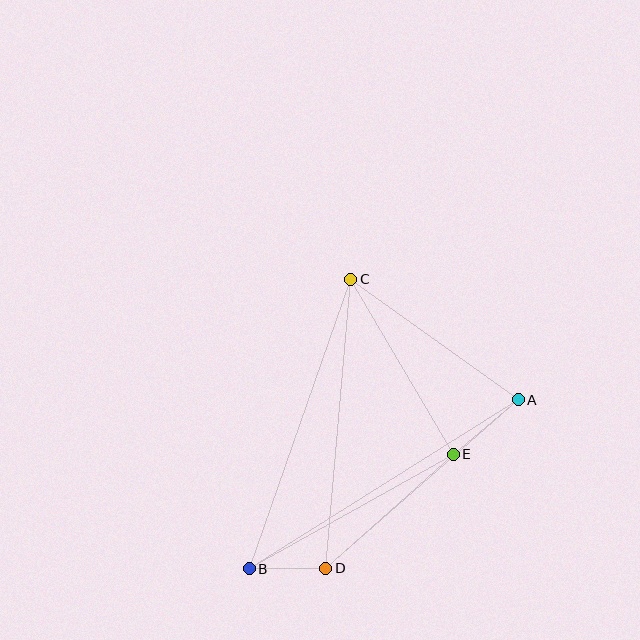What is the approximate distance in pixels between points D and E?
The distance between D and E is approximately 171 pixels.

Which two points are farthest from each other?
Points A and B are farthest from each other.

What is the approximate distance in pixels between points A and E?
The distance between A and E is approximately 84 pixels.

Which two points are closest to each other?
Points B and D are closest to each other.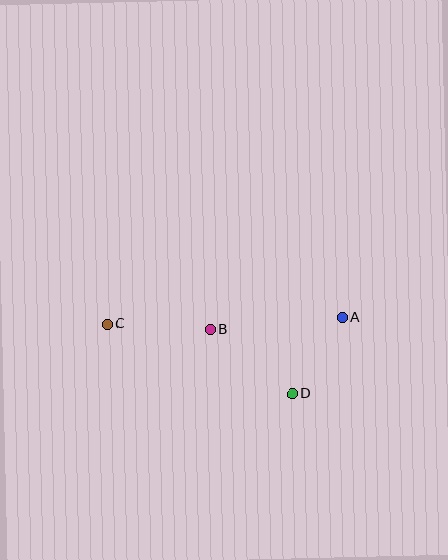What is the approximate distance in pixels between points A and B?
The distance between A and B is approximately 132 pixels.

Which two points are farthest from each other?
Points A and C are farthest from each other.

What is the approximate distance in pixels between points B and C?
The distance between B and C is approximately 103 pixels.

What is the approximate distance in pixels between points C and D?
The distance between C and D is approximately 198 pixels.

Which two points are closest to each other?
Points A and D are closest to each other.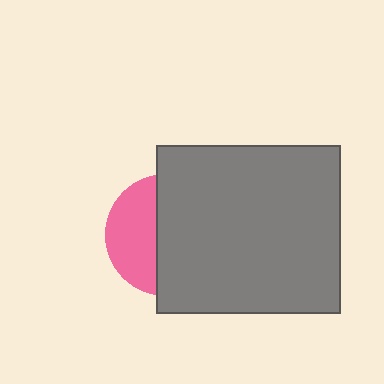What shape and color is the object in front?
The object in front is a gray rectangle.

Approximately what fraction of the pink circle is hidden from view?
Roughly 61% of the pink circle is hidden behind the gray rectangle.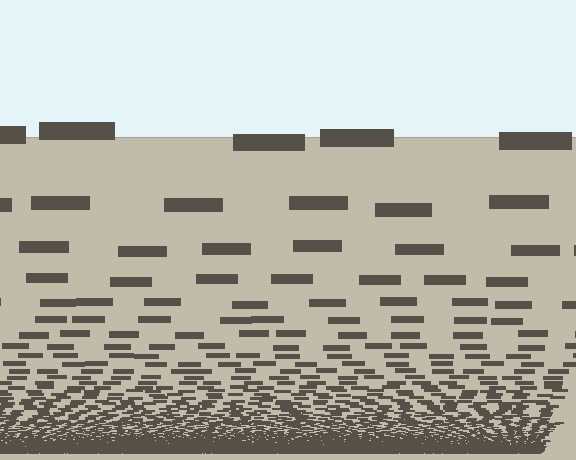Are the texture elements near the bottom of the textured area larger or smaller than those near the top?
Smaller. The gradient is inverted — elements near the bottom are smaller and denser.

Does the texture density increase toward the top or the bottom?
Density increases toward the bottom.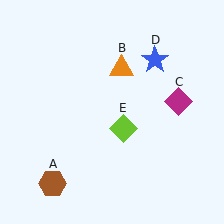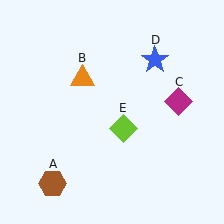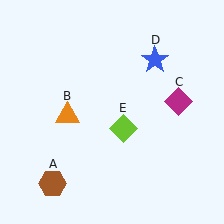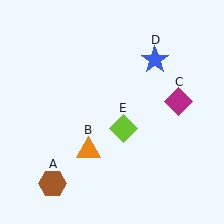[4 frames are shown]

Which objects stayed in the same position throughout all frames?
Brown hexagon (object A) and magenta diamond (object C) and blue star (object D) and lime diamond (object E) remained stationary.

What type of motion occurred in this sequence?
The orange triangle (object B) rotated counterclockwise around the center of the scene.